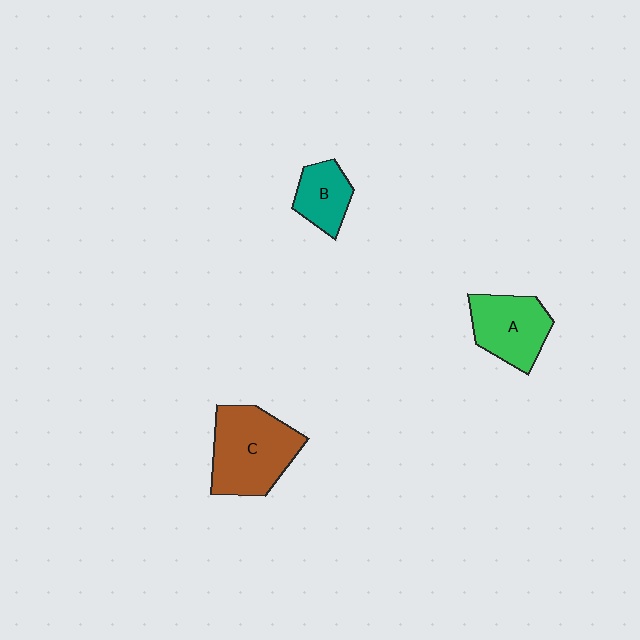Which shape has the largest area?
Shape C (brown).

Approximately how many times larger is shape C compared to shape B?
Approximately 2.1 times.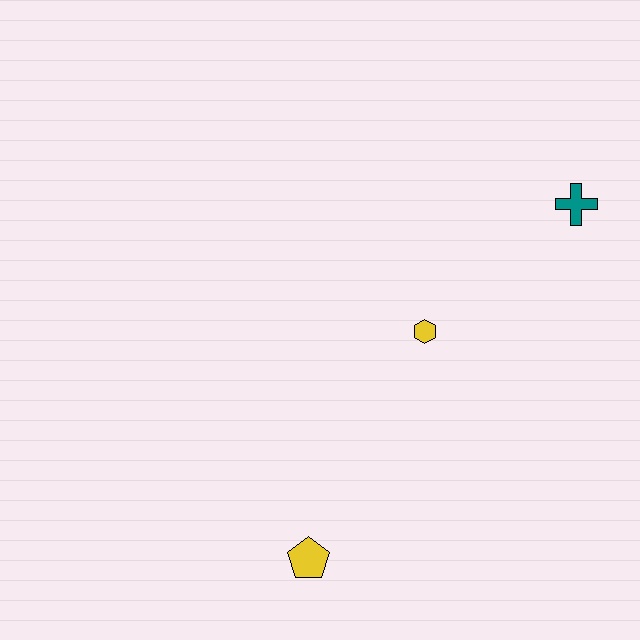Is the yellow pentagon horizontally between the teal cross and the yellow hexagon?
No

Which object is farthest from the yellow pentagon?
The teal cross is farthest from the yellow pentagon.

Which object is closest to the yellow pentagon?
The yellow hexagon is closest to the yellow pentagon.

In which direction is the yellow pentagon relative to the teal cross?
The yellow pentagon is below the teal cross.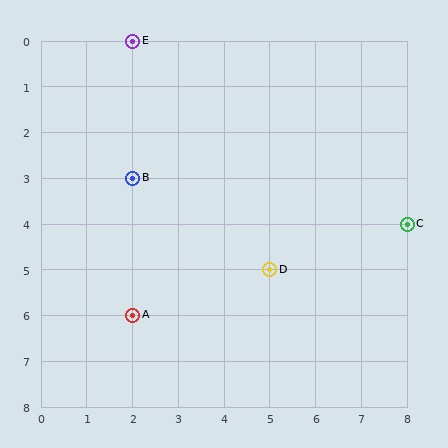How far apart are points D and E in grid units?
Points D and E are 3 columns and 5 rows apart (about 5.8 grid units diagonally).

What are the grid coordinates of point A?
Point A is at grid coordinates (2, 6).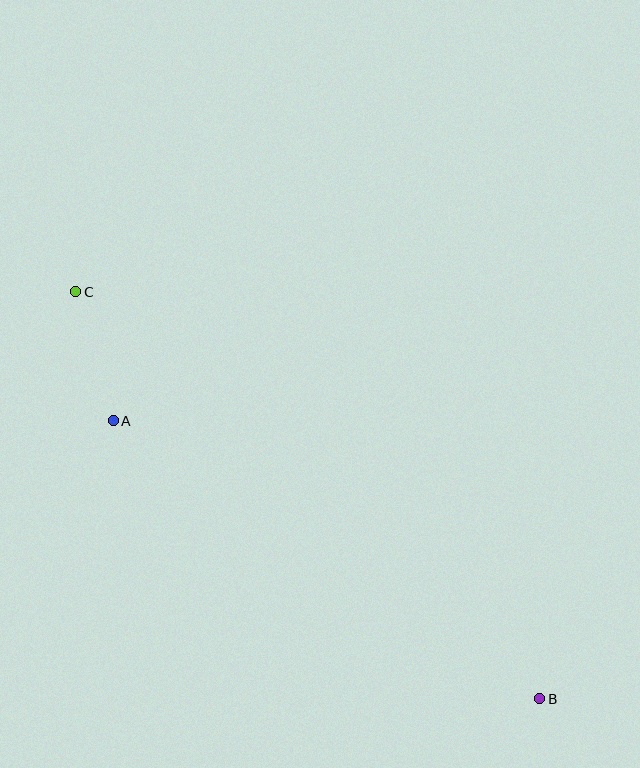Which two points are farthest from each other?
Points B and C are farthest from each other.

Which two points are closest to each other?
Points A and C are closest to each other.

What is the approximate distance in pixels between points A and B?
The distance between A and B is approximately 509 pixels.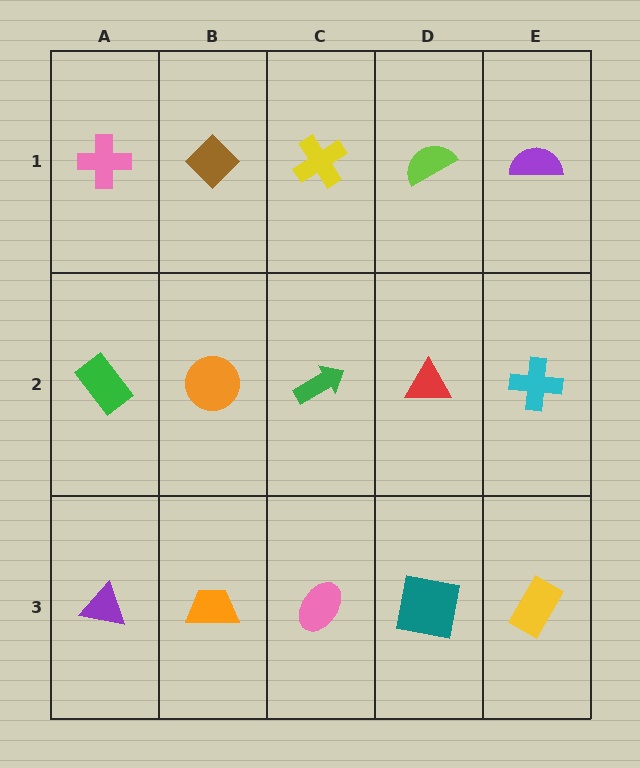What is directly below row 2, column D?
A teal square.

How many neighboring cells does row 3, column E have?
2.